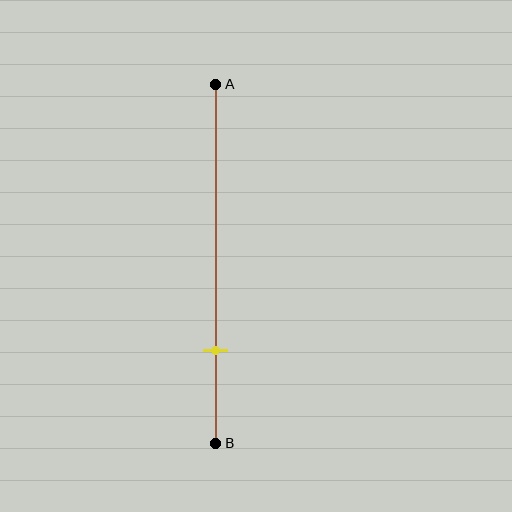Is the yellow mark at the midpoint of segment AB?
No, the mark is at about 75% from A, not at the 50% midpoint.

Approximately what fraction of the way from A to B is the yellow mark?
The yellow mark is approximately 75% of the way from A to B.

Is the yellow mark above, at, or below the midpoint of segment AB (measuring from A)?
The yellow mark is below the midpoint of segment AB.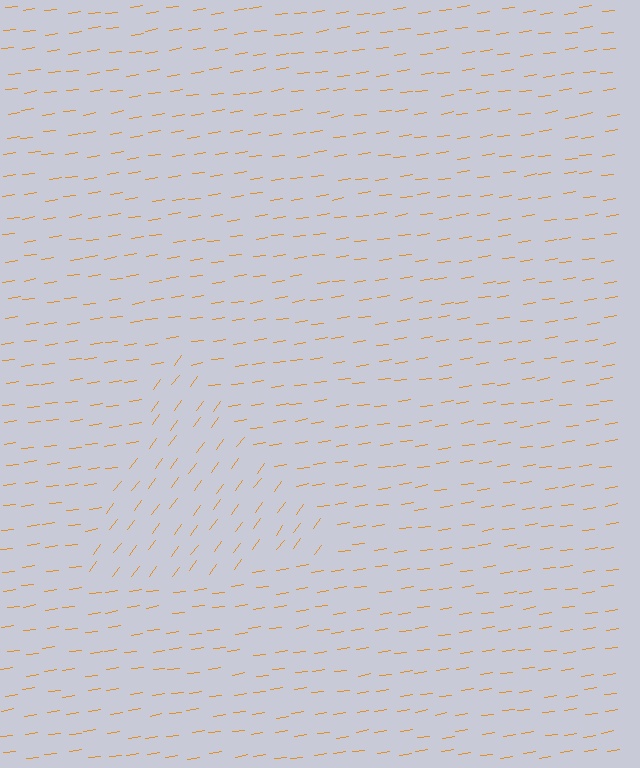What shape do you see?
I see a triangle.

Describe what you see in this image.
The image is filled with small orange line segments. A triangle region in the image has lines oriented differently from the surrounding lines, creating a visible texture boundary.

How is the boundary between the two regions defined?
The boundary is defined purely by a change in line orientation (approximately 45 degrees difference). All lines are the same color and thickness.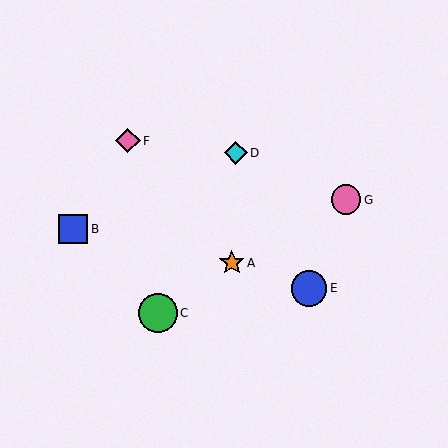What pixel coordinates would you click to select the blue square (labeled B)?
Click at (73, 229) to select the blue square B.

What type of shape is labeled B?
Shape B is a blue square.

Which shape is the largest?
The green circle (labeled C) is the largest.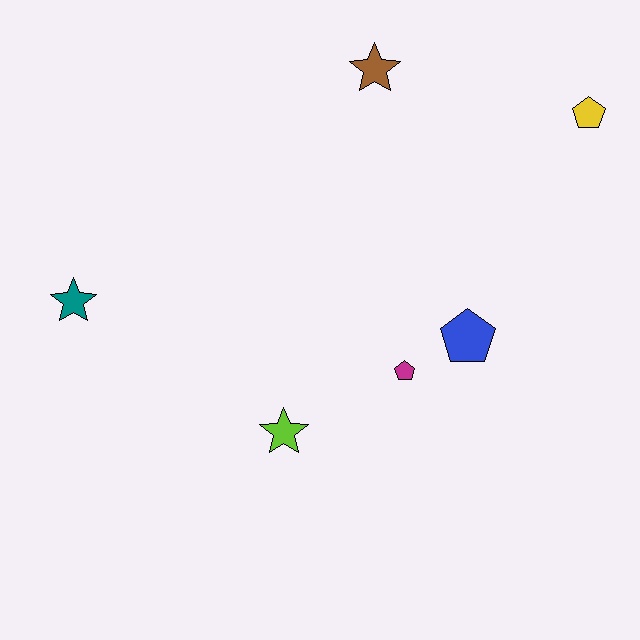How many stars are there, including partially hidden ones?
There are 3 stars.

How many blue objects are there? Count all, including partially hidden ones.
There is 1 blue object.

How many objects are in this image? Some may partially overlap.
There are 6 objects.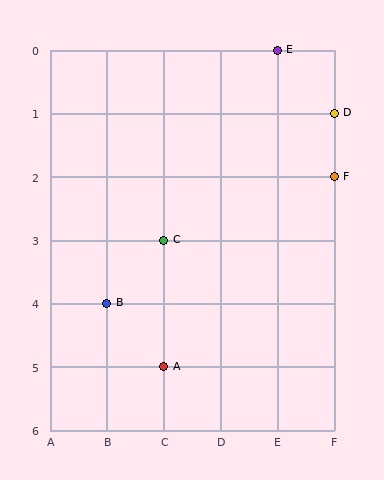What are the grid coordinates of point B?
Point B is at grid coordinates (B, 4).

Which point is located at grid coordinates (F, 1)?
Point D is at (F, 1).